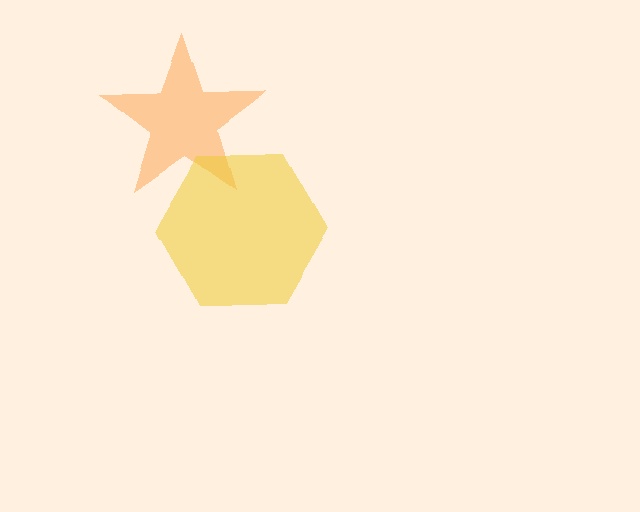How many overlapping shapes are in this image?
There are 2 overlapping shapes in the image.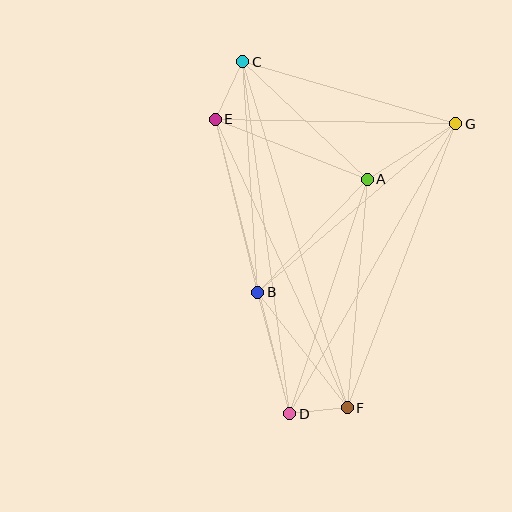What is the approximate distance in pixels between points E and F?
The distance between E and F is approximately 317 pixels.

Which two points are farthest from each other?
Points C and F are farthest from each other.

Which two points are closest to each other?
Points D and F are closest to each other.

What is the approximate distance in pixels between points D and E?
The distance between D and E is approximately 304 pixels.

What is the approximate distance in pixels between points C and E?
The distance between C and E is approximately 64 pixels.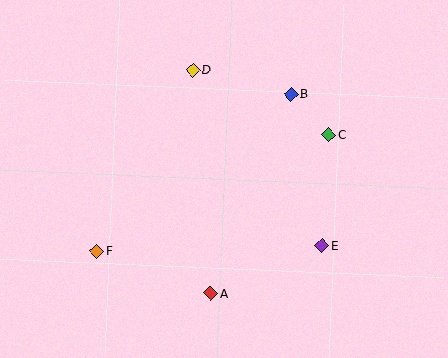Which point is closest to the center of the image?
Point B at (291, 94) is closest to the center.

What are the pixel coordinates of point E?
Point E is at (322, 245).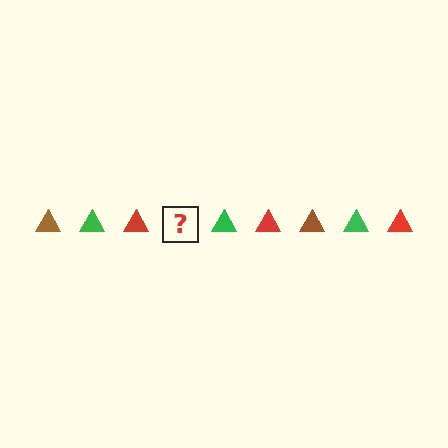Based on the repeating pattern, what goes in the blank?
The blank should be a brown triangle.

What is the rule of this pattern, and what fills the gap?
The rule is that the pattern cycles through brown, green, red triangles. The gap should be filled with a brown triangle.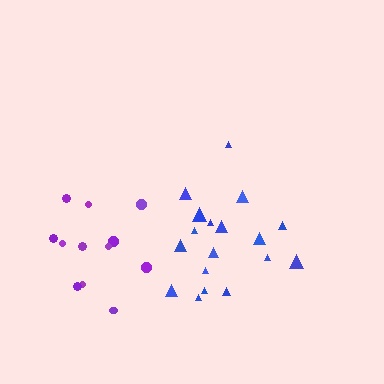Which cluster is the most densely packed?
Blue.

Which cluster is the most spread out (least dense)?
Purple.